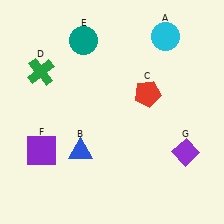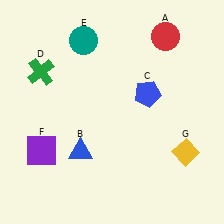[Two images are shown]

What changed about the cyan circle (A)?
In Image 1, A is cyan. In Image 2, it changed to red.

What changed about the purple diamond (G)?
In Image 1, G is purple. In Image 2, it changed to yellow.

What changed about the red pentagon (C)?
In Image 1, C is red. In Image 2, it changed to blue.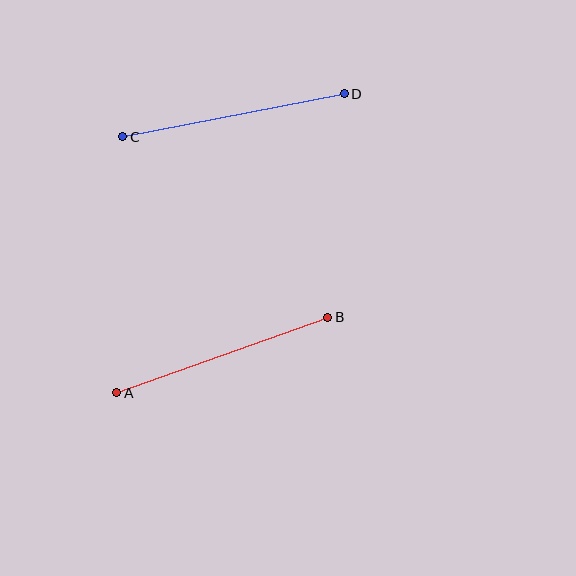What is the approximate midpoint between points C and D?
The midpoint is at approximately (233, 115) pixels.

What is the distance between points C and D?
The distance is approximately 226 pixels.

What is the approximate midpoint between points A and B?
The midpoint is at approximately (222, 355) pixels.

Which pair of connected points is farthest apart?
Points C and D are farthest apart.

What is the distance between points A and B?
The distance is approximately 224 pixels.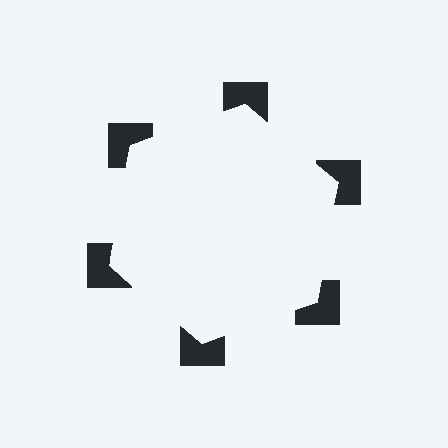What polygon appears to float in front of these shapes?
An illusory hexagon — its edges are inferred from the aligned wedge cuts in the notched squares, not physically drawn.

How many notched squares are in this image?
There are 6 — one at each vertex of the illusory hexagon.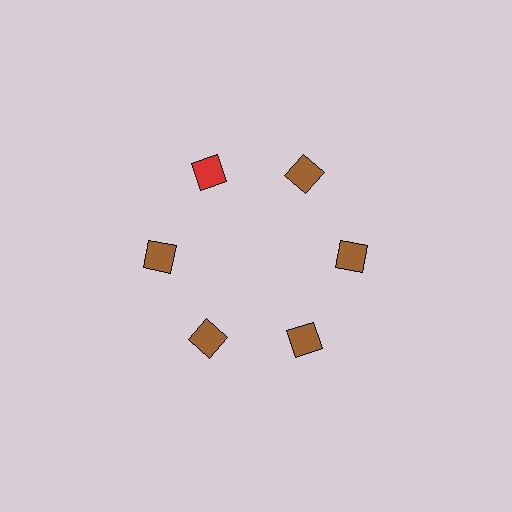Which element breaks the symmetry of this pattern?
The red diamond at roughly the 11 o'clock position breaks the symmetry. All other shapes are brown diamonds.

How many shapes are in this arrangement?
There are 6 shapes arranged in a ring pattern.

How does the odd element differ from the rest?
It has a different color: red instead of brown.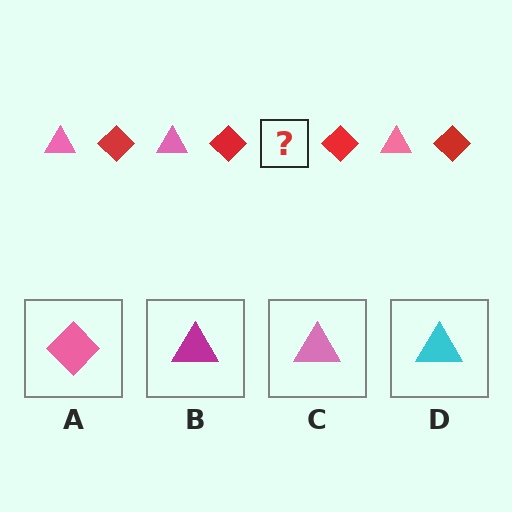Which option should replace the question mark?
Option C.